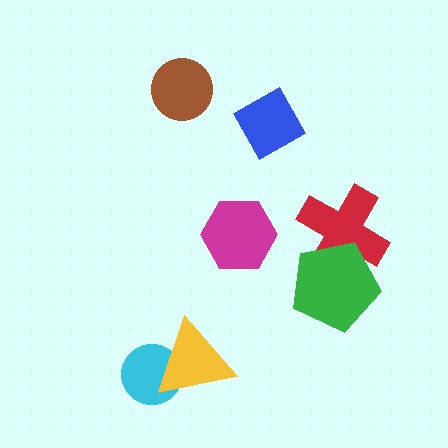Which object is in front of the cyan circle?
The yellow triangle is in front of the cyan circle.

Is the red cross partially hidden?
Yes, it is partially covered by another shape.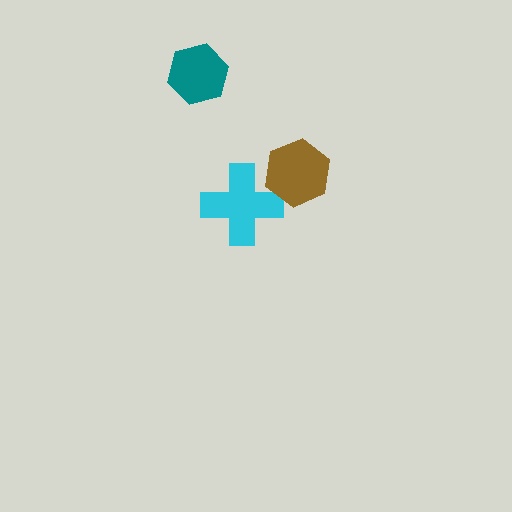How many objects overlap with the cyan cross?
1 object overlaps with the cyan cross.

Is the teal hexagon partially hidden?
No, no other shape covers it.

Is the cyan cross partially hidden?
Yes, it is partially covered by another shape.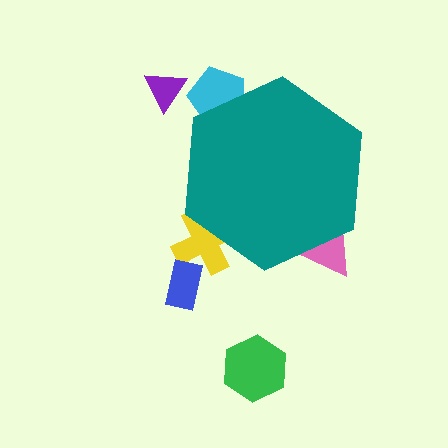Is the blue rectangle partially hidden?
No, the blue rectangle is fully visible.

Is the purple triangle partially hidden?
No, the purple triangle is fully visible.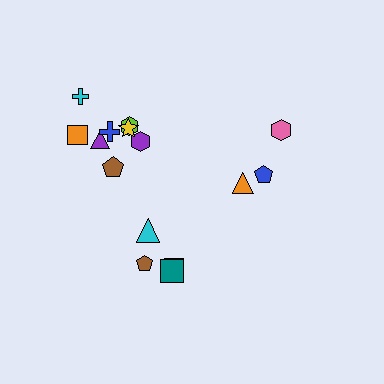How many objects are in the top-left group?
There are 8 objects.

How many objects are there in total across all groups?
There are 15 objects.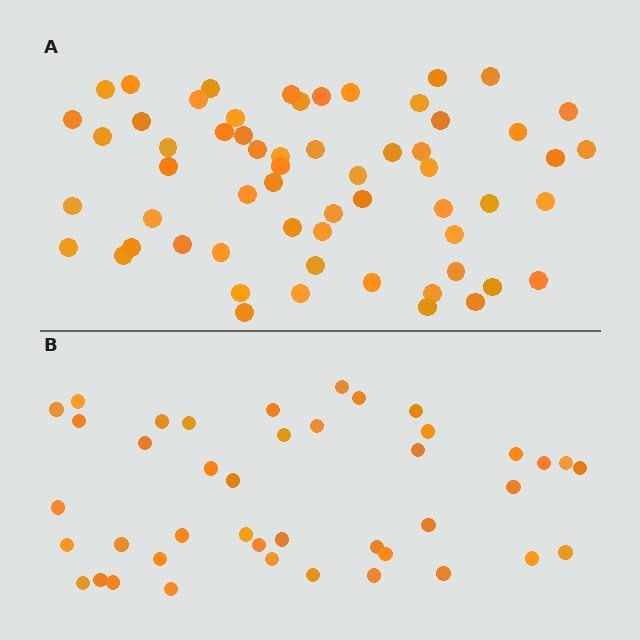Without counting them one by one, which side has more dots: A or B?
Region A (the top region) has more dots.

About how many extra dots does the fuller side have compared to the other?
Region A has approximately 20 more dots than region B.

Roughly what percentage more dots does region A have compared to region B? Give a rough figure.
About 45% more.